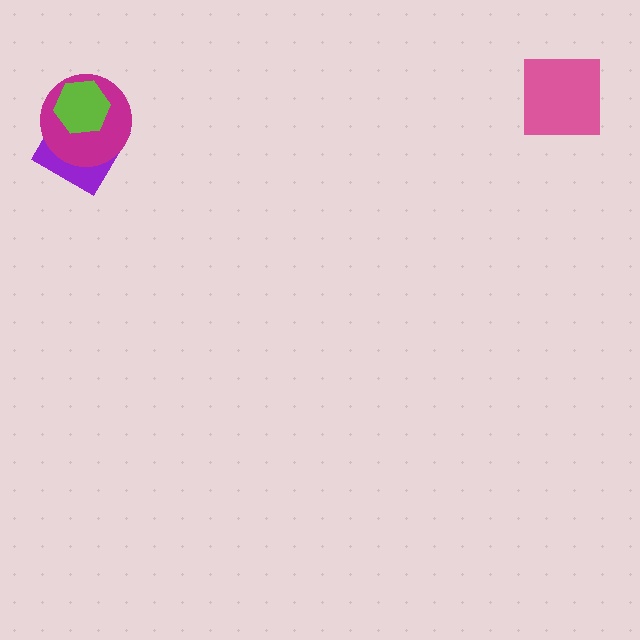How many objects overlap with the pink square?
0 objects overlap with the pink square.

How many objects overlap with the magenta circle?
2 objects overlap with the magenta circle.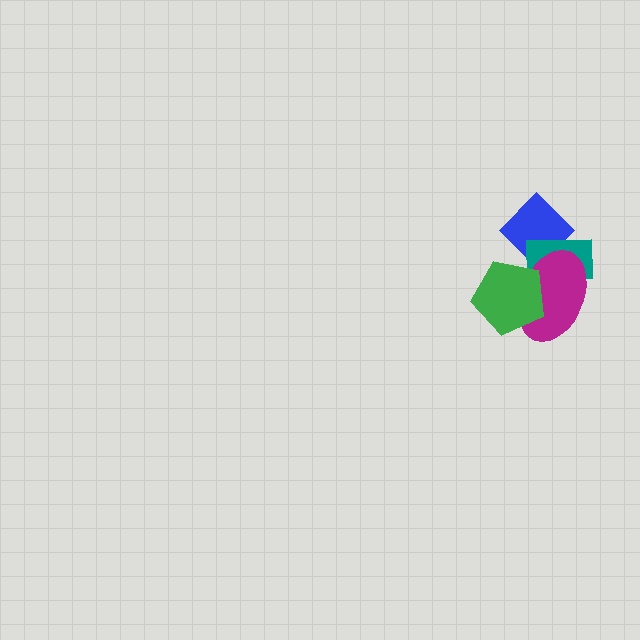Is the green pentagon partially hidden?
No, no other shape covers it.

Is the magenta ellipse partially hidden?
Yes, it is partially covered by another shape.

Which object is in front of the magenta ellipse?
The green pentagon is in front of the magenta ellipse.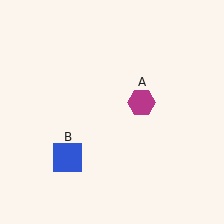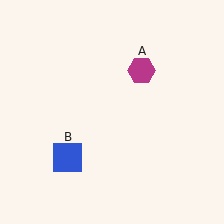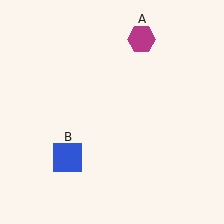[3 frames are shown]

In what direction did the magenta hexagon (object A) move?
The magenta hexagon (object A) moved up.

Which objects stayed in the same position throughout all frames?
Blue square (object B) remained stationary.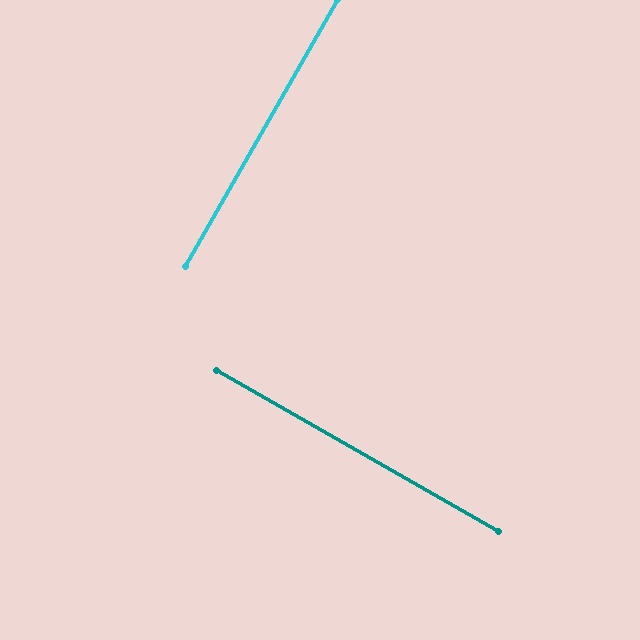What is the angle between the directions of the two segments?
Approximately 90 degrees.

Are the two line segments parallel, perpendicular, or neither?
Perpendicular — they meet at approximately 90°.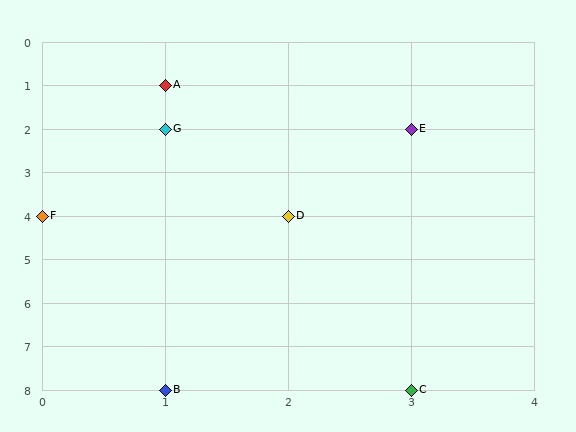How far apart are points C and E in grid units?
Points C and E are 6 rows apart.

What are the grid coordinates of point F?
Point F is at grid coordinates (0, 4).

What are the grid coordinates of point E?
Point E is at grid coordinates (3, 2).